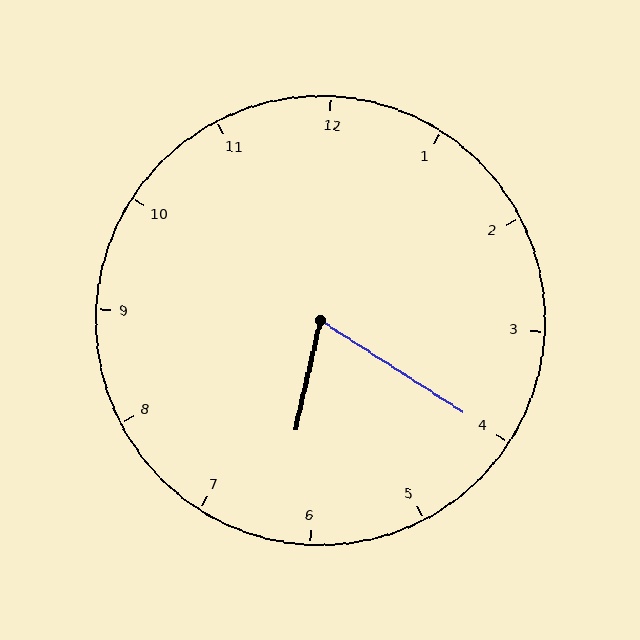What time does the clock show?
6:20.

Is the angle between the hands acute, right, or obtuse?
It is acute.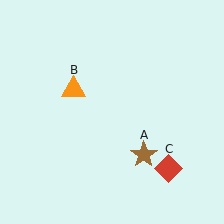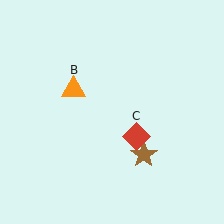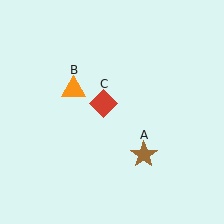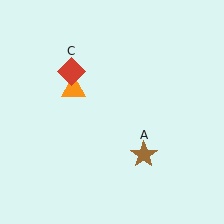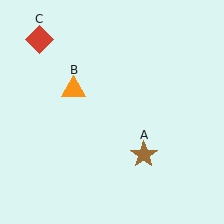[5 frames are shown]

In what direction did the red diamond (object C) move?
The red diamond (object C) moved up and to the left.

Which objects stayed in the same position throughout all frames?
Brown star (object A) and orange triangle (object B) remained stationary.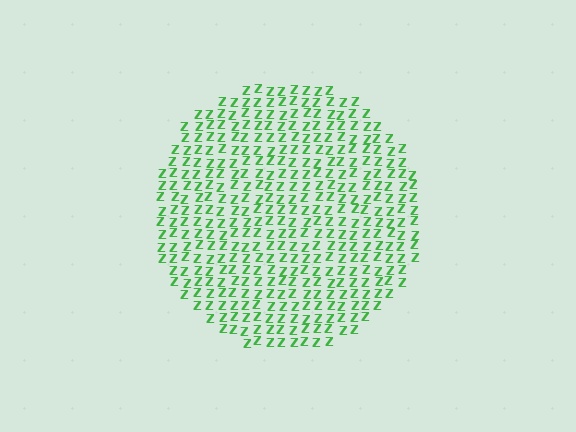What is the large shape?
The large shape is a circle.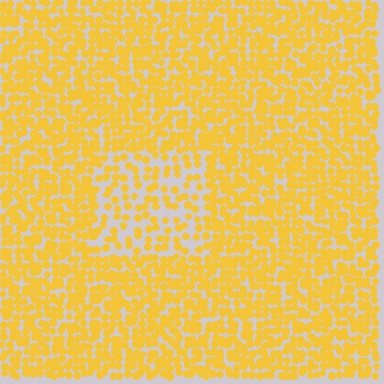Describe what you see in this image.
The image contains small yellow elements arranged at two different densities. A rectangle-shaped region is visible where the elements are less densely packed than the surrounding area.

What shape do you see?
I see a rectangle.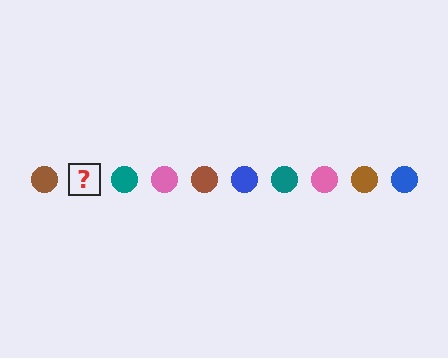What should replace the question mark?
The question mark should be replaced with a blue circle.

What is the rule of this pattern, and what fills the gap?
The rule is that the pattern cycles through brown, blue, teal, pink circles. The gap should be filled with a blue circle.